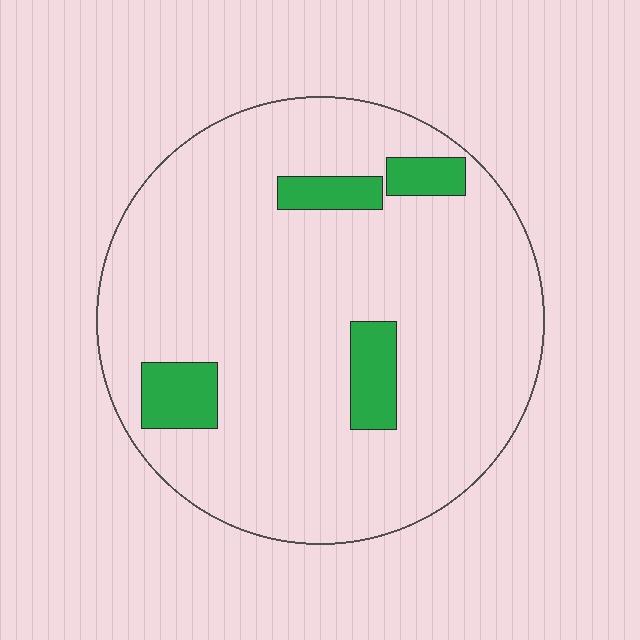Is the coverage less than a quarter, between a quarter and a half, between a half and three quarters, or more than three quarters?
Less than a quarter.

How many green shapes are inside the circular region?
4.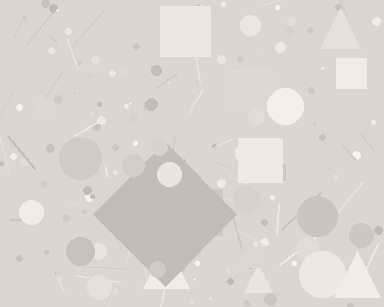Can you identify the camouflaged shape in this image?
The camouflaged shape is a diamond.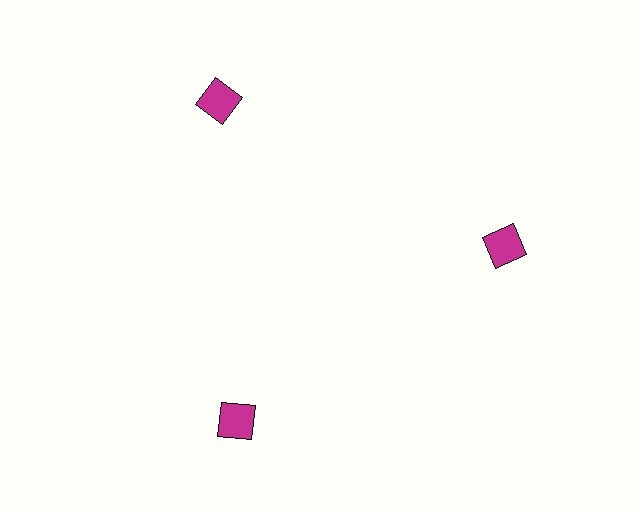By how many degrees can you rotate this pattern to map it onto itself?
The pattern maps onto itself every 120 degrees of rotation.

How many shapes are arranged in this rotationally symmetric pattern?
There are 3 shapes, arranged in 3 groups of 1.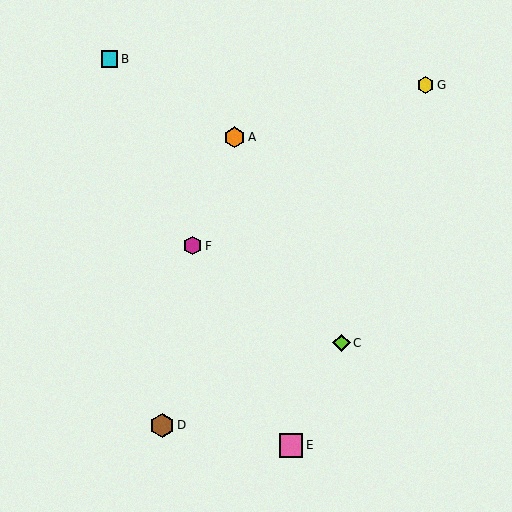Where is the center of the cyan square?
The center of the cyan square is at (110, 59).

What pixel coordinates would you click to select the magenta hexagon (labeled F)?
Click at (192, 246) to select the magenta hexagon F.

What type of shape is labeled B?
Shape B is a cyan square.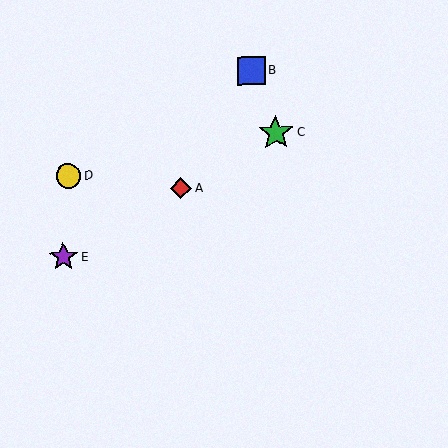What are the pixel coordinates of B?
Object B is at (251, 71).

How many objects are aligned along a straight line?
3 objects (A, C, E) are aligned along a straight line.